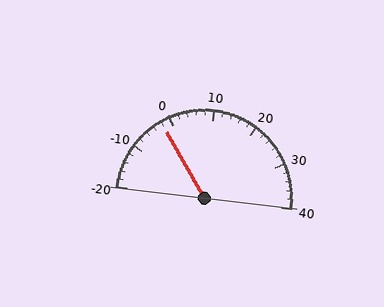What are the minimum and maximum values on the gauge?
The gauge ranges from -20 to 40.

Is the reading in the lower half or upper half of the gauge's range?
The reading is in the lower half of the range (-20 to 40).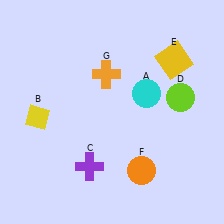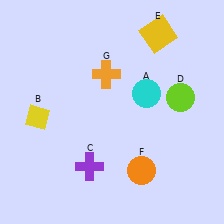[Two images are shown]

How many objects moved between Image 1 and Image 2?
1 object moved between the two images.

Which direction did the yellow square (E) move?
The yellow square (E) moved up.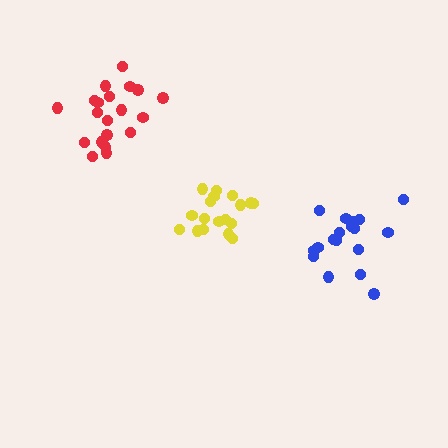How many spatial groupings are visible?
There are 3 spatial groupings.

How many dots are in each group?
Group 1: 18 dots, Group 2: 18 dots, Group 3: 20 dots (56 total).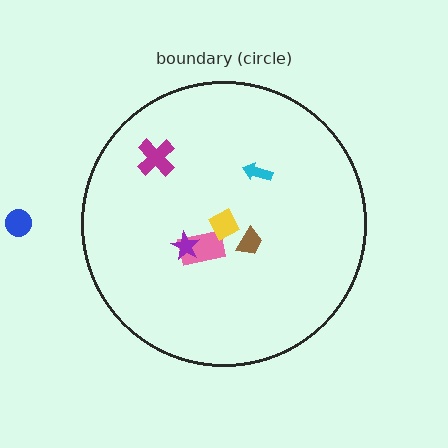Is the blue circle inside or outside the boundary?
Outside.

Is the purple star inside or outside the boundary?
Inside.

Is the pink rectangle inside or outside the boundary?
Inside.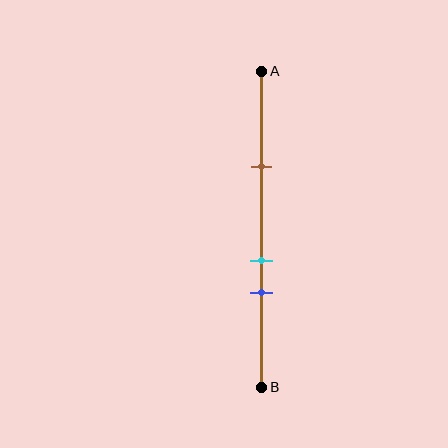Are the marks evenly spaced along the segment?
No, the marks are not evenly spaced.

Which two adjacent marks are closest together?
The cyan and blue marks are the closest adjacent pair.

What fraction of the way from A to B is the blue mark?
The blue mark is approximately 70% (0.7) of the way from A to B.